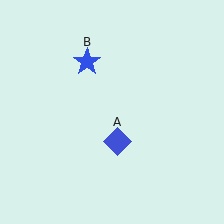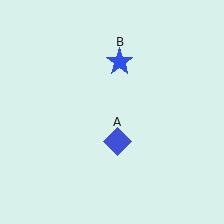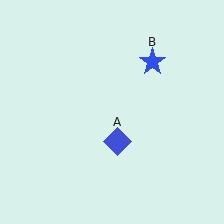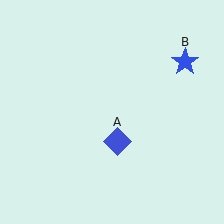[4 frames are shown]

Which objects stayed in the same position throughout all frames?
Blue diamond (object A) remained stationary.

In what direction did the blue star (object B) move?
The blue star (object B) moved right.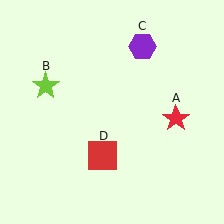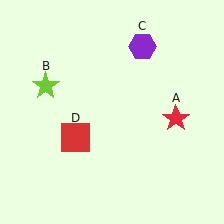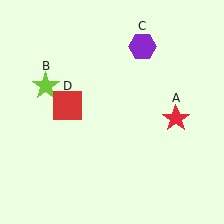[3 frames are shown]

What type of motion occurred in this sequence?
The red square (object D) rotated clockwise around the center of the scene.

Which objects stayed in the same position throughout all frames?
Red star (object A) and lime star (object B) and purple hexagon (object C) remained stationary.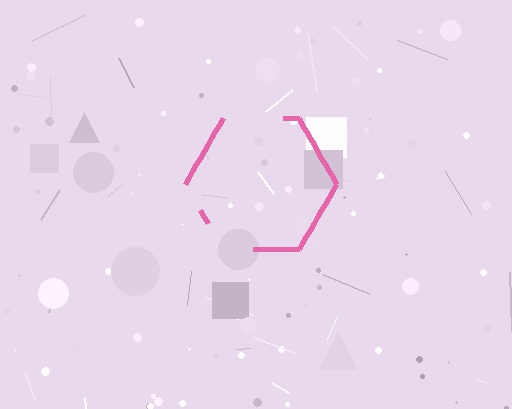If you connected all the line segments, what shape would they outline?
They would outline a hexagon.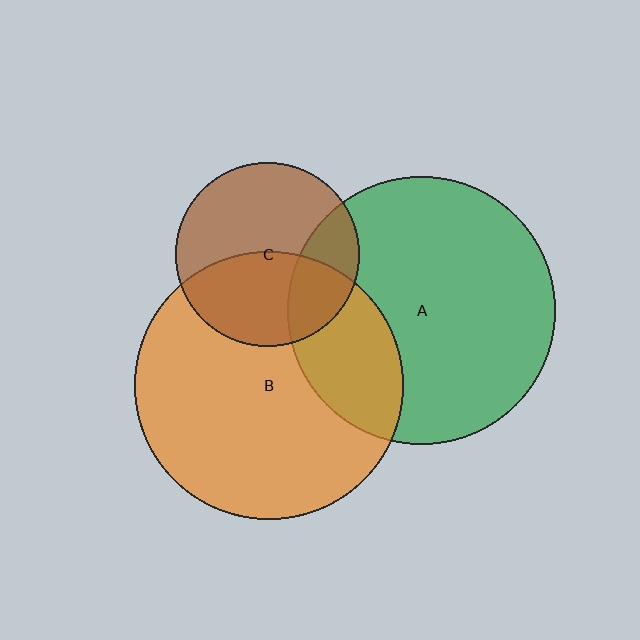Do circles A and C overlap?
Yes.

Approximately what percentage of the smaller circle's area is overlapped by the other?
Approximately 25%.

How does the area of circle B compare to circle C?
Approximately 2.1 times.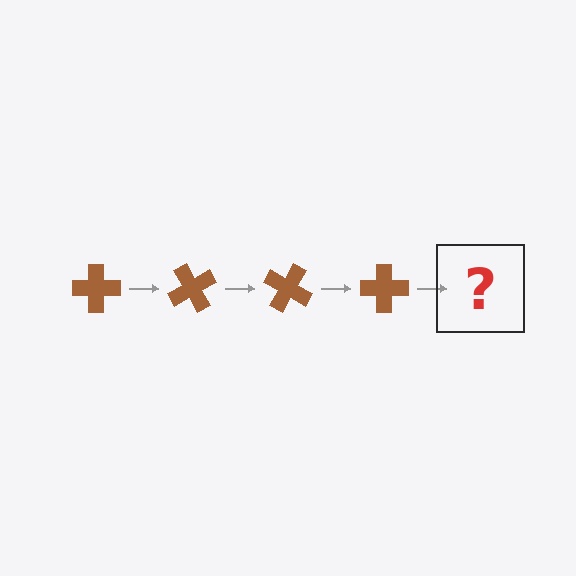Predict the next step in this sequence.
The next step is a brown cross rotated 240 degrees.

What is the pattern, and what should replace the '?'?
The pattern is that the cross rotates 60 degrees each step. The '?' should be a brown cross rotated 240 degrees.